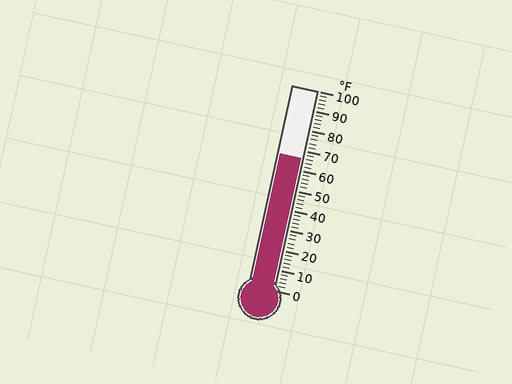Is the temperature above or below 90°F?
The temperature is below 90°F.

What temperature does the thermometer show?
The thermometer shows approximately 66°F.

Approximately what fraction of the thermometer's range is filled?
The thermometer is filled to approximately 65% of its range.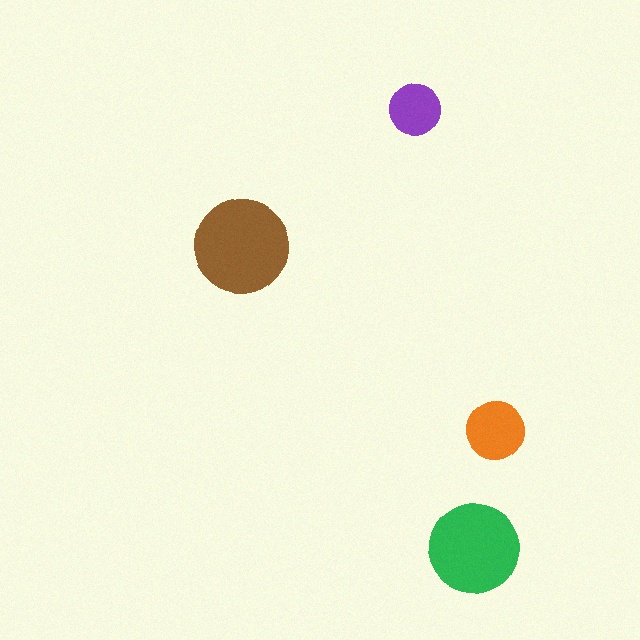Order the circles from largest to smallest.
the brown one, the green one, the orange one, the purple one.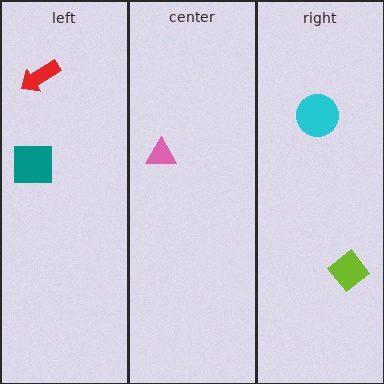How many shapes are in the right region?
2.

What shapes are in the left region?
The teal square, the red arrow.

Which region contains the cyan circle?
The right region.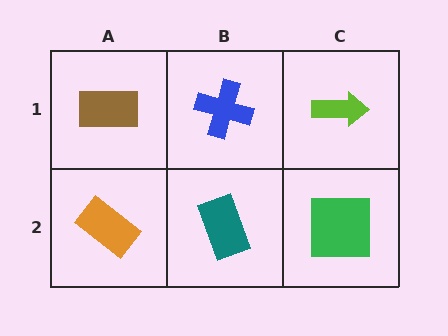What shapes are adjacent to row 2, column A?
A brown rectangle (row 1, column A), a teal rectangle (row 2, column B).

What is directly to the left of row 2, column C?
A teal rectangle.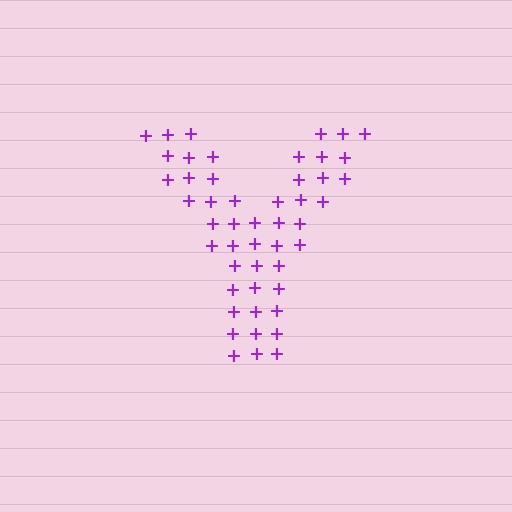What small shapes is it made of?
It is made of small plus signs.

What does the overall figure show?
The overall figure shows the letter Y.